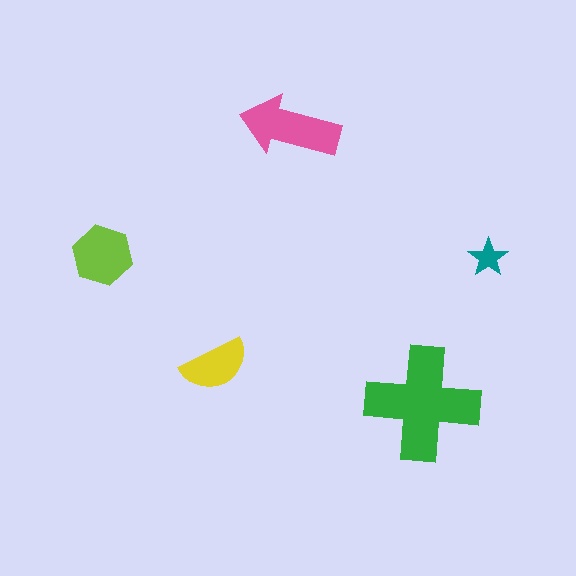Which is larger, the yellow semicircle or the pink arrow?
The pink arrow.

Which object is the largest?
The green cross.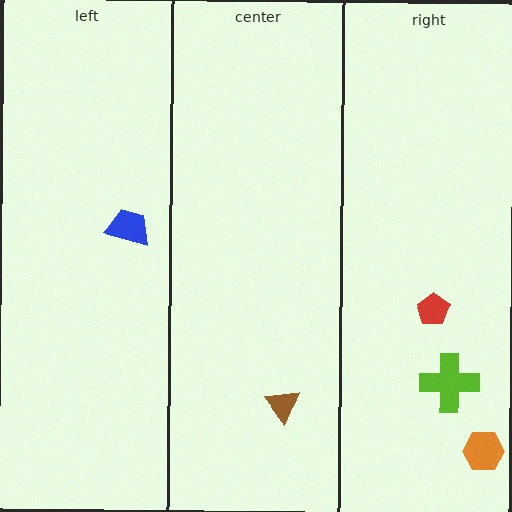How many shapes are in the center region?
1.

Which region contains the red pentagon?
The right region.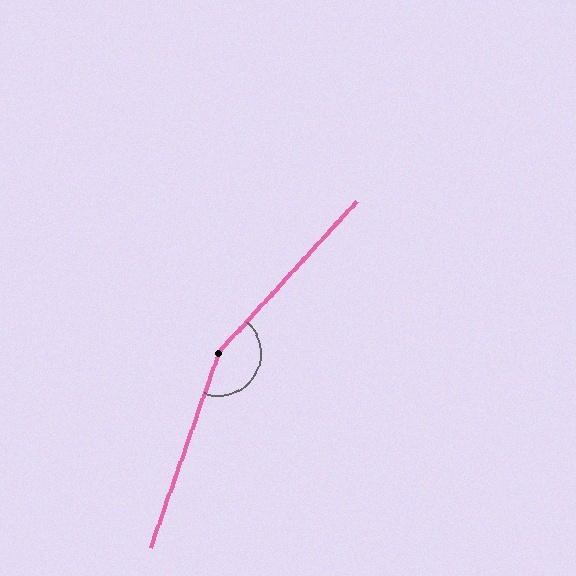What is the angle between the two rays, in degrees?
Approximately 157 degrees.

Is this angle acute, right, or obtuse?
It is obtuse.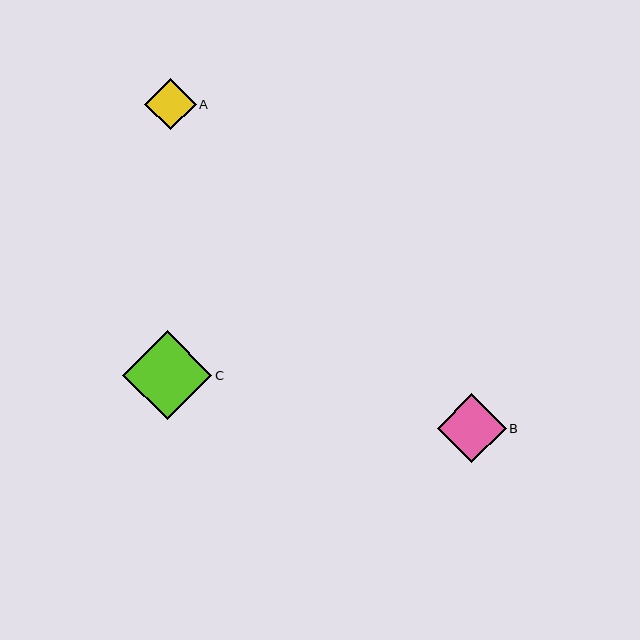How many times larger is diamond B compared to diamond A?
Diamond B is approximately 1.3 times the size of diamond A.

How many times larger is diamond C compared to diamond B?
Diamond C is approximately 1.3 times the size of diamond B.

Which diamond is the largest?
Diamond C is the largest with a size of approximately 89 pixels.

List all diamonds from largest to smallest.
From largest to smallest: C, B, A.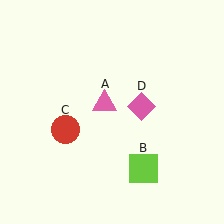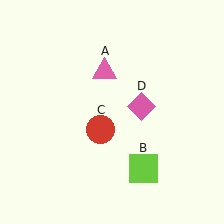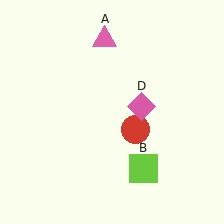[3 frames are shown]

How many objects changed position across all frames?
2 objects changed position: pink triangle (object A), red circle (object C).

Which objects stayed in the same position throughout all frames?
Lime square (object B) and pink diamond (object D) remained stationary.